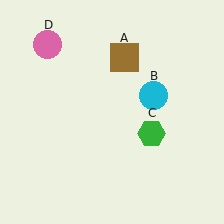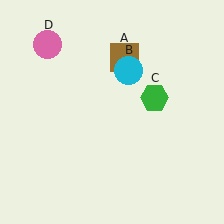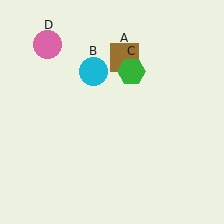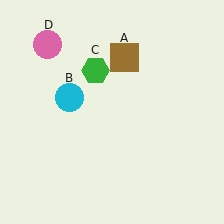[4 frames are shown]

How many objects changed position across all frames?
2 objects changed position: cyan circle (object B), green hexagon (object C).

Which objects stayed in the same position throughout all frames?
Brown square (object A) and pink circle (object D) remained stationary.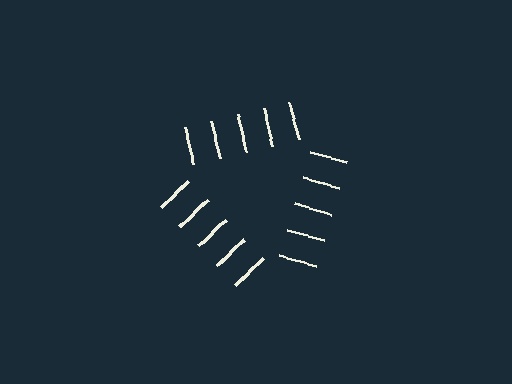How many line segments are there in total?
15 — 5 along each of the 3 edges.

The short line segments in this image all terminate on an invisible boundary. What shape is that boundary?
An illusory triangle — the line segments terminate on its edges but no continuous stroke is drawn.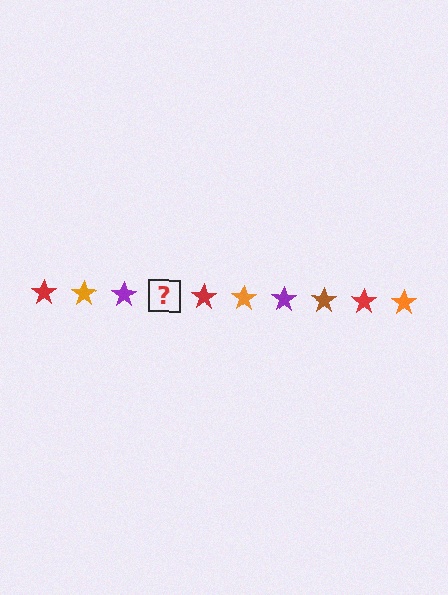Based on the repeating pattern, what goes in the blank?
The blank should be a brown star.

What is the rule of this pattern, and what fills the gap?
The rule is that the pattern cycles through red, orange, purple, brown stars. The gap should be filled with a brown star.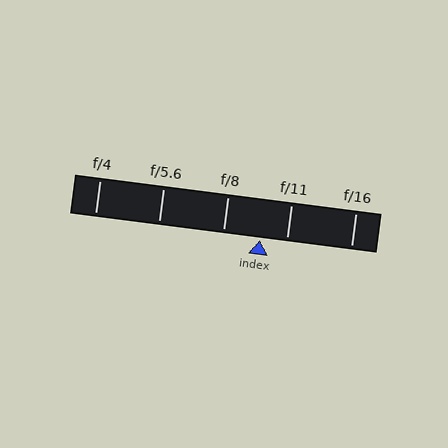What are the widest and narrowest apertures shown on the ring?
The widest aperture shown is f/4 and the narrowest is f/16.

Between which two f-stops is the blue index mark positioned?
The index mark is between f/8 and f/11.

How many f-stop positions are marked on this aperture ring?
There are 5 f-stop positions marked.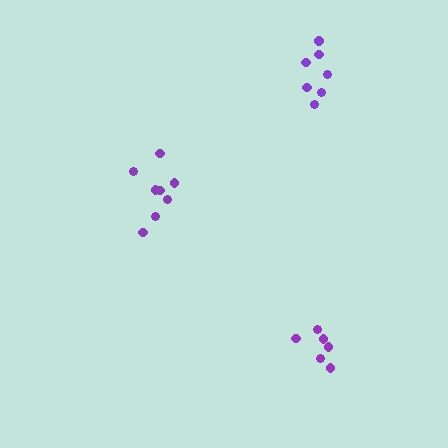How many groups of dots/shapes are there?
There are 3 groups.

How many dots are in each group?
Group 1: 8 dots, Group 2: 7 dots, Group 3: 6 dots (21 total).